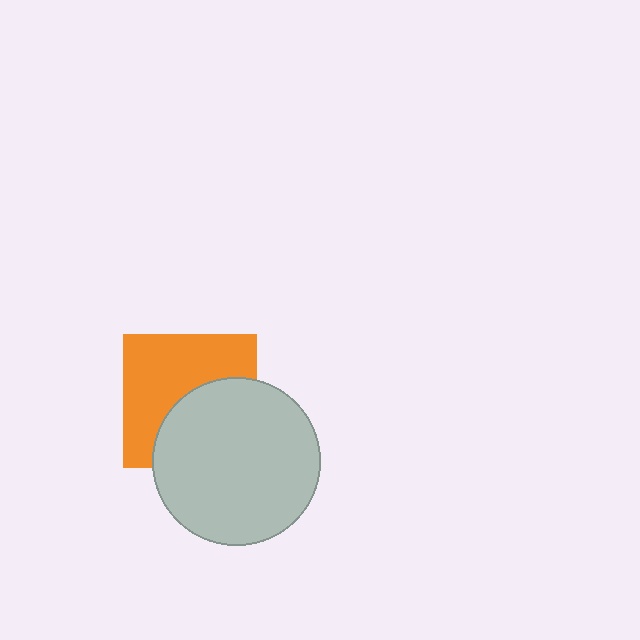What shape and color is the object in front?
The object in front is a light gray circle.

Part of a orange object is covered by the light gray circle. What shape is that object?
It is a square.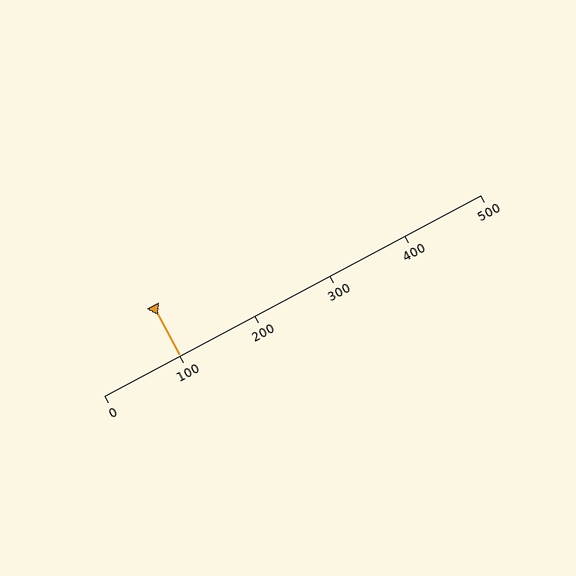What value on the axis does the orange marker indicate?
The marker indicates approximately 100.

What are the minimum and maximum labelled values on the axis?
The axis runs from 0 to 500.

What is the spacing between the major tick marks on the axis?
The major ticks are spaced 100 apart.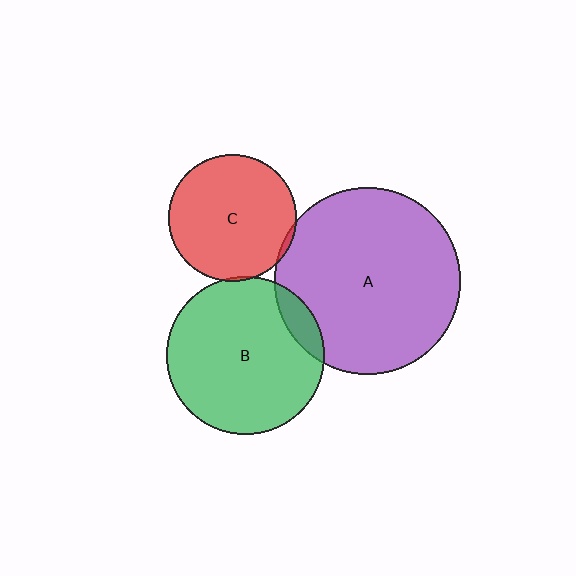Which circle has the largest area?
Circle A (purple).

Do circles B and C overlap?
Yes.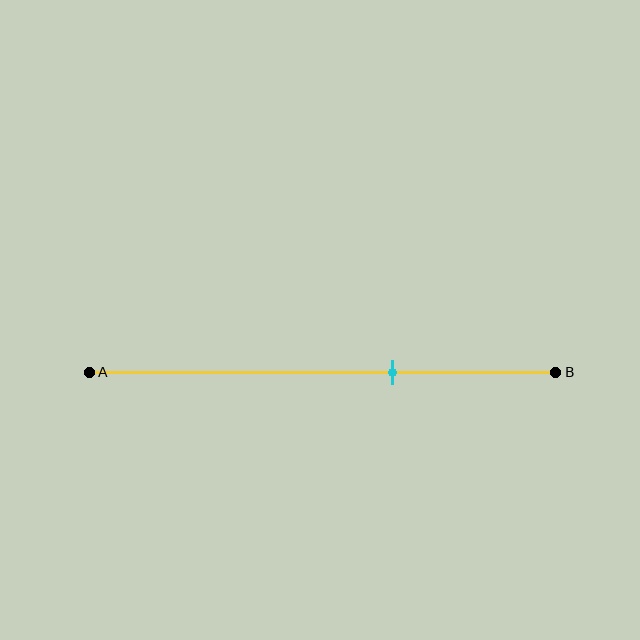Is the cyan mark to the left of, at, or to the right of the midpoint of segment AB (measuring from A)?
The cyan mark is to the right of the midpoint of segment AB.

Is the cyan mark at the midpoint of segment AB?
No, the mark is at about 65% from A, not at the 50% midpoint.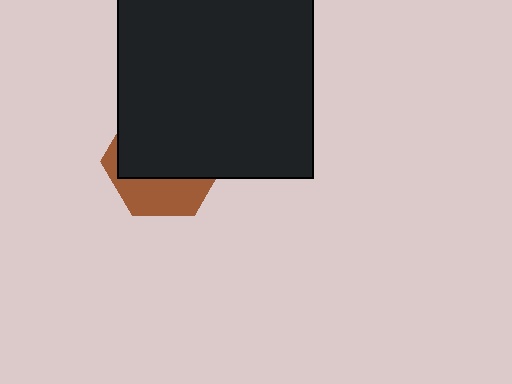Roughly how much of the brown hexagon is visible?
A small part of it is visible (roughly 34%).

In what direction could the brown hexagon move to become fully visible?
The brown hexagon could move down. That would shift it out from behind the black square entirely.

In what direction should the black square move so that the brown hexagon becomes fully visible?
The black square should move up. That is the shortest direction to clear the overlap and leave the brown hexagon fully visible.